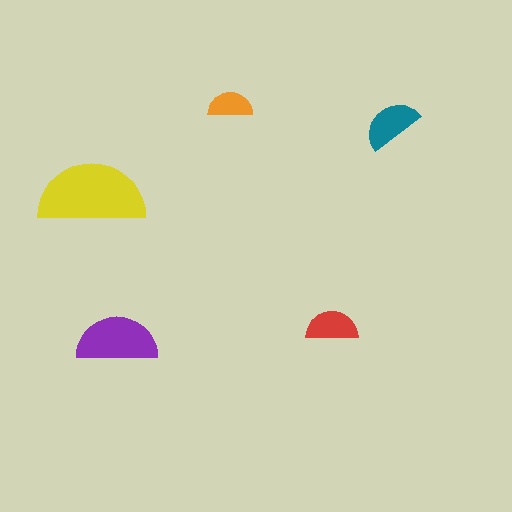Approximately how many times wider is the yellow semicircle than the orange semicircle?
About 2.5 times wider.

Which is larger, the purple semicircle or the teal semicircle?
The purple one.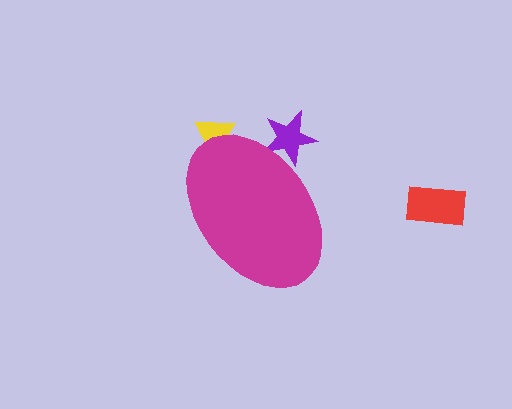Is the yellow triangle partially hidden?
Yes, the yellow triangle is partially hidden behind the magenta ellipse.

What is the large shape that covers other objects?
A magenta ellipse.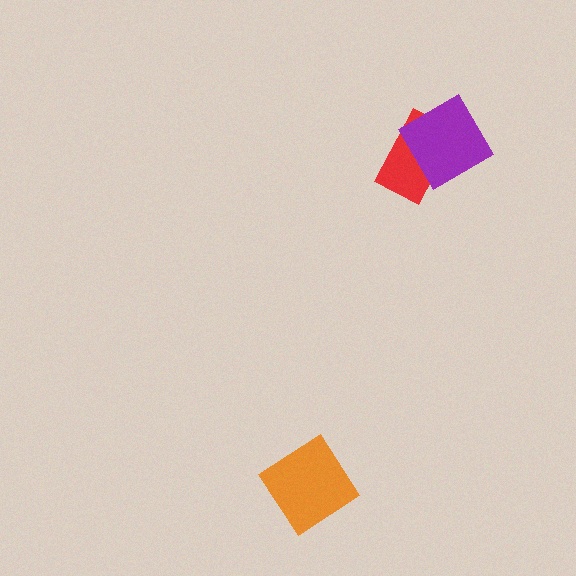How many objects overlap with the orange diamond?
0 objects overlap with the orange diamond.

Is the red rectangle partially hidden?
Yes, it is partially covered by another shape.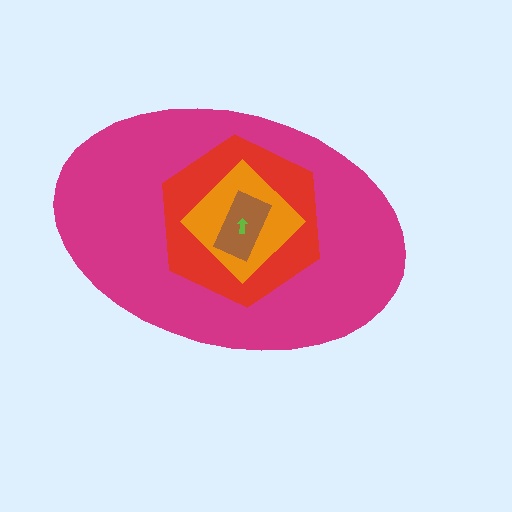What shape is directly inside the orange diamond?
The brown rectangle.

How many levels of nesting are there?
5.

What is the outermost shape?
The magenta ellipse.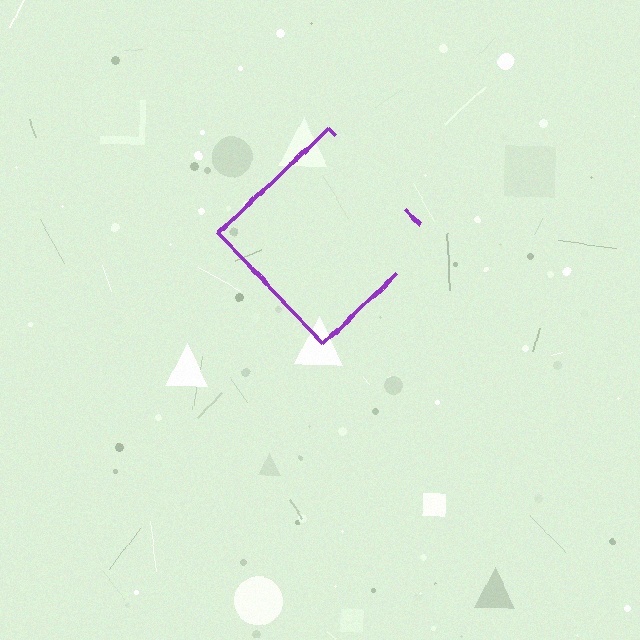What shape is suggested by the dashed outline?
The dashed outline suggests a diamond.